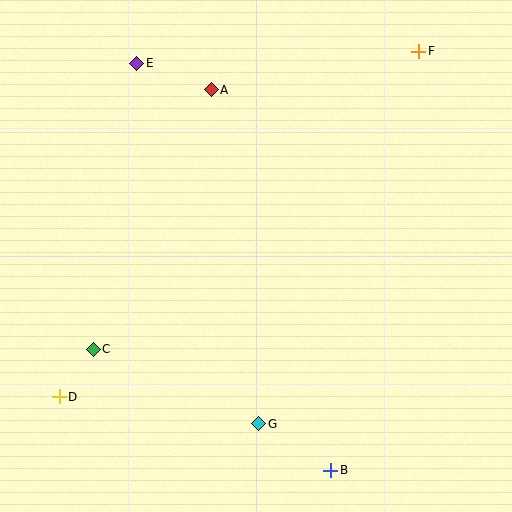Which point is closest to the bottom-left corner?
Point D is closest to the bottom-left corner.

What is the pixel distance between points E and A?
The distance between E and A is 79 pixels.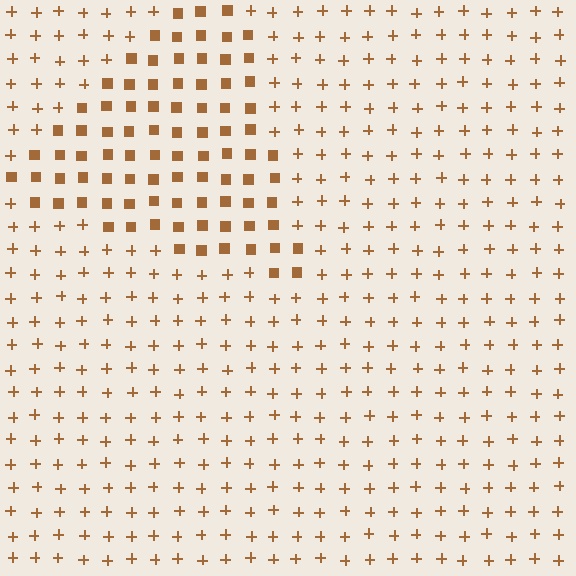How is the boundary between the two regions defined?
The boundary is defined by a change in element shape: squares inside vs. plus signs outside. All elements share the same color and spacing.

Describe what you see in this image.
The image is filled with small brown elements arranged in a uniform grid. A triangle-shaped region contains squares, while the surrounding area contains plus signs. The boundary is defined purely by the change in element shape.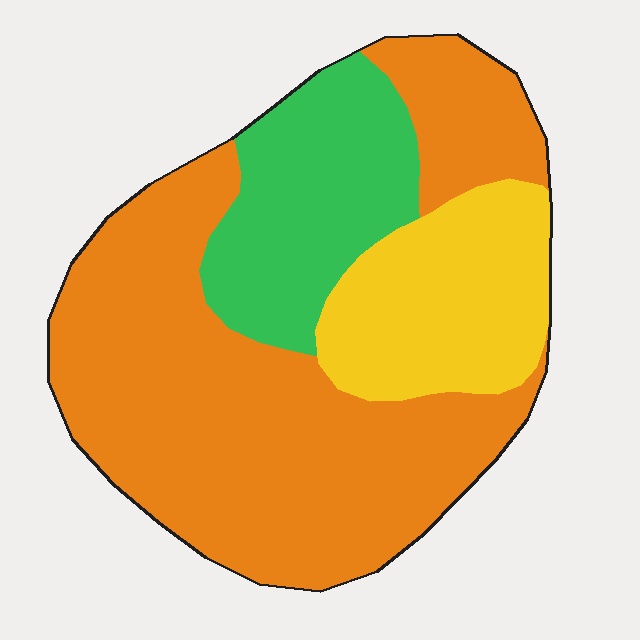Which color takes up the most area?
Orange, at roughly 60%.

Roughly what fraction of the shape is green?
Green takes up less than a quarter of the shape.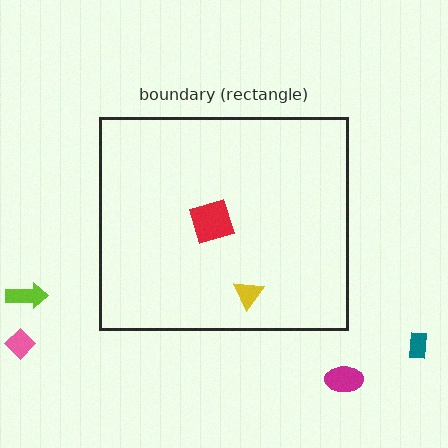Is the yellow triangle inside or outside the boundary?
Inside.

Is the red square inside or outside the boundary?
Inside.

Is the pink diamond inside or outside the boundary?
Outside.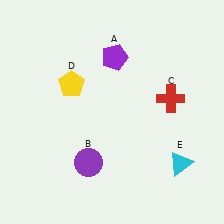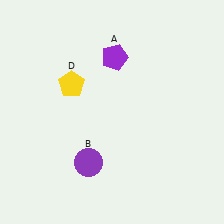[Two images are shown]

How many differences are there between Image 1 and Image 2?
There are 2 differences between the two images.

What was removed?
The red cross (C), the cyan triangle (E) were removed in Image 2.